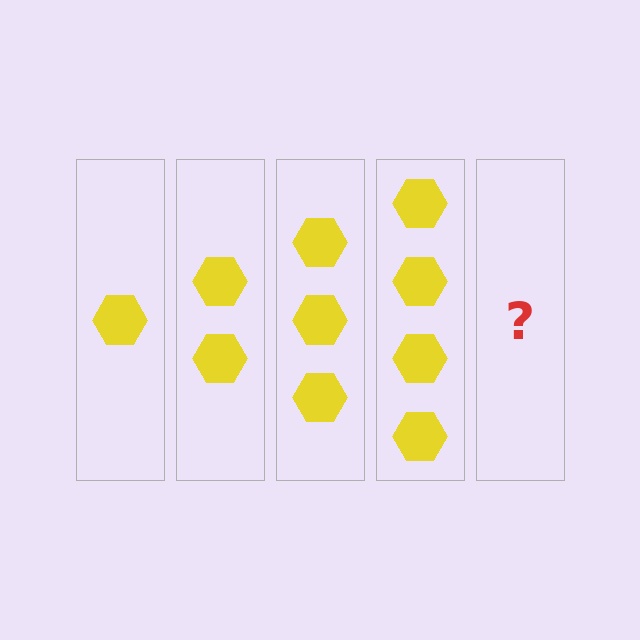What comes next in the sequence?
The next element should be 5 hexagons.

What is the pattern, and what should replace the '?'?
The pattern is that each step adds one more hexagon. The '?' should be 5 hexagons.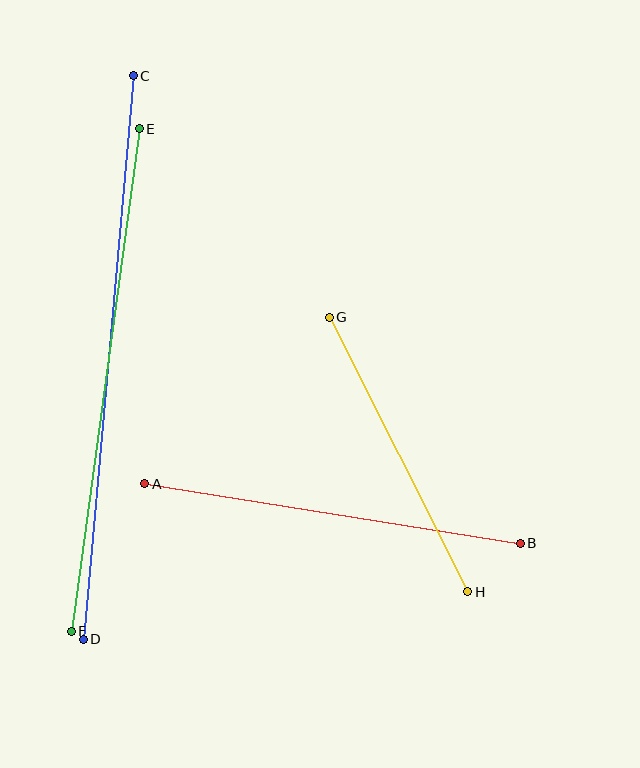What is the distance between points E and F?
The distance is approximately 507 pixels.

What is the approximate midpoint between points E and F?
The midpoint is at approximately (105, 380) pixels.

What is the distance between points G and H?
The distance is approximately 308 pixels.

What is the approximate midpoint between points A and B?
The midpoint is at approximately (332, 514) pixels.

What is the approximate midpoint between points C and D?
The midpoint is at approximately (108, 357) pixels.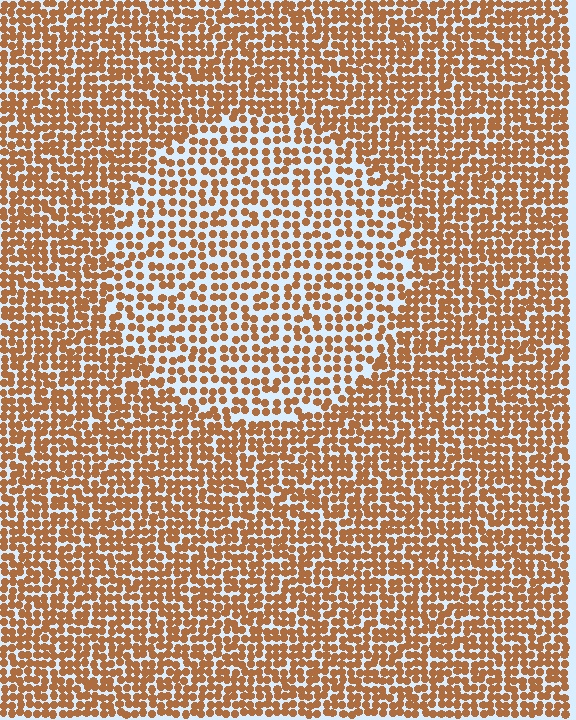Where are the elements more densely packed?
The elements are more densely packed outside the circle boundary.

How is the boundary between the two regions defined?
The boundary is defined by a change in element density (approximately 1.6x ratio). All elements are the same color, size, and shape.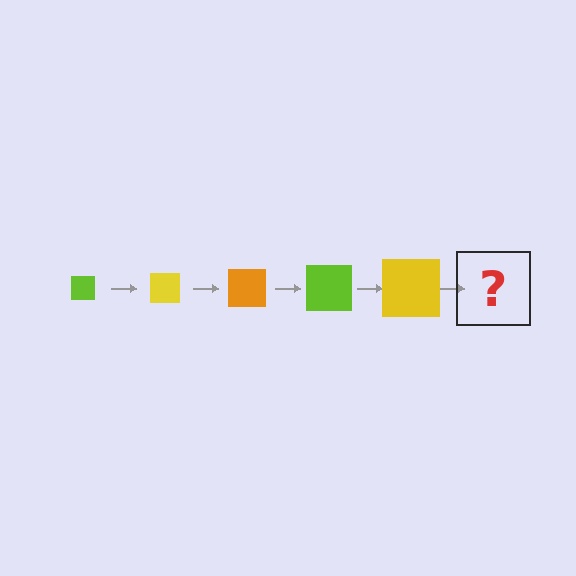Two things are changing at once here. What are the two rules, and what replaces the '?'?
The two rules are that the square grows larger each step and the color cycles through lime, yellow, and orange. The '?' should be an orange square, larger than the previous one.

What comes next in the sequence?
The next element should be an orange square, larger than the previous one.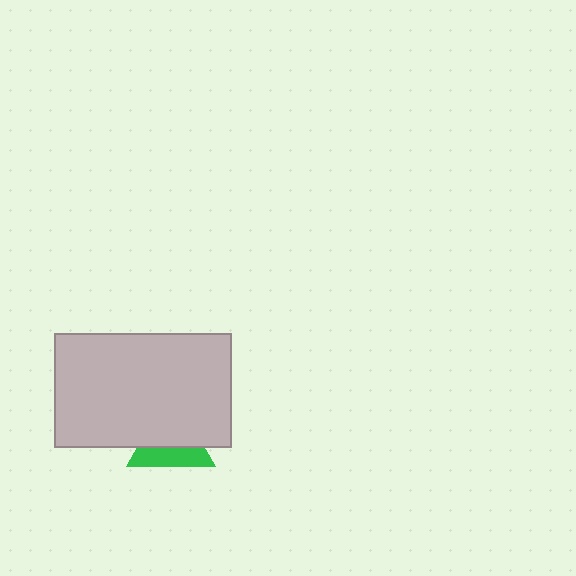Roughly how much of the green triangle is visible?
A small part of it is visible (roughly 44%).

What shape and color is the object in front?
The object in front is a light gray rectangle.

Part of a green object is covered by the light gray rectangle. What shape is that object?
It is a triangle.